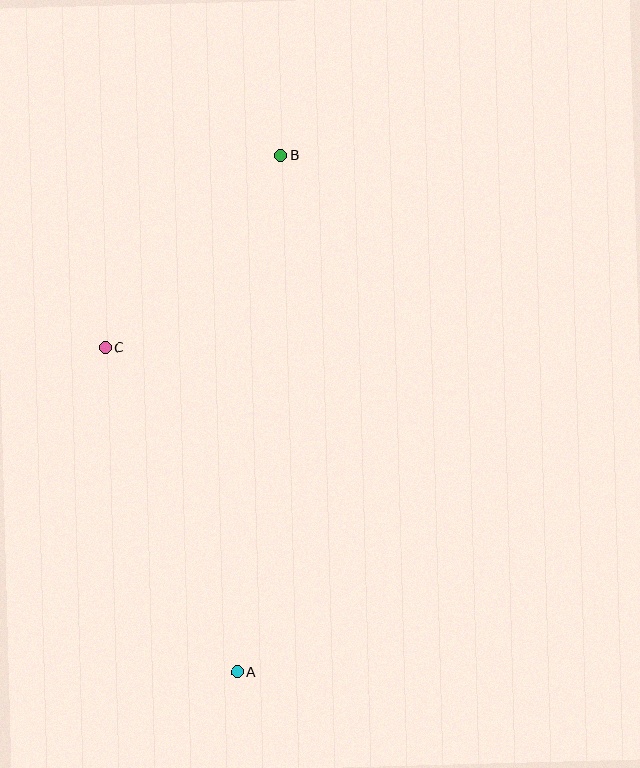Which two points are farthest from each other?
Points A and B are farthest from each other.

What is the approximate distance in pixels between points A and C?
The distance between A and C is approximately 350 pixels.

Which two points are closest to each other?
Points B and C are closest to each other.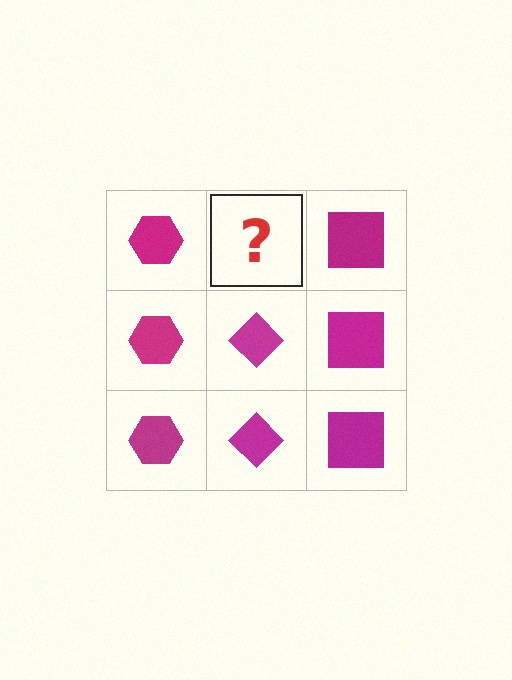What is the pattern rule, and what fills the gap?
The rule is that each column has a consistent shape. The gap should be filled with a magenta diamond.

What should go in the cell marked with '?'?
The missing cell should contain a magenta diamond.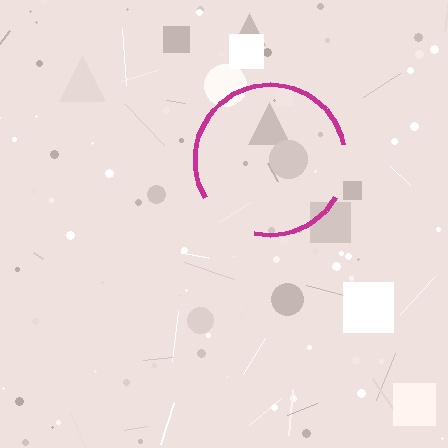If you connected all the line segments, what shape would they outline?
They would outline a circle.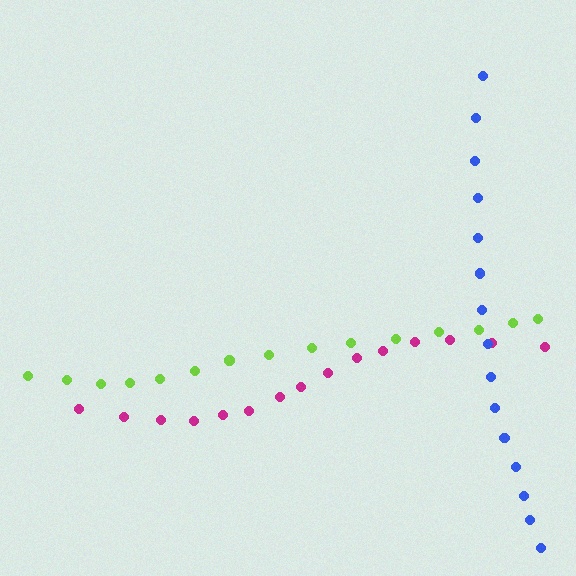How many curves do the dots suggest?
There are 3 distinct paths.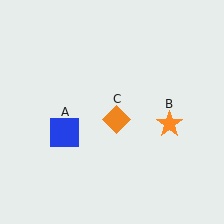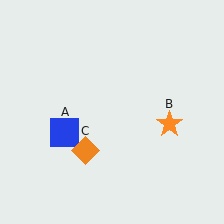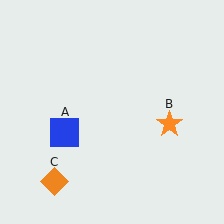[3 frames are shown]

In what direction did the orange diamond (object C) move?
The orange diamond (object C) moved down and to the left.